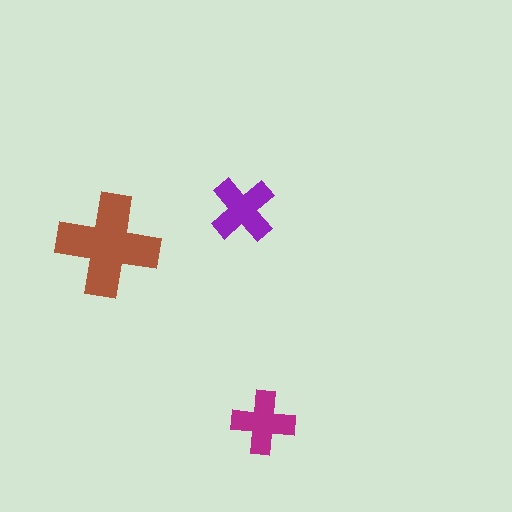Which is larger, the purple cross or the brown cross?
The brown one.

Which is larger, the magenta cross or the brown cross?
The brown one.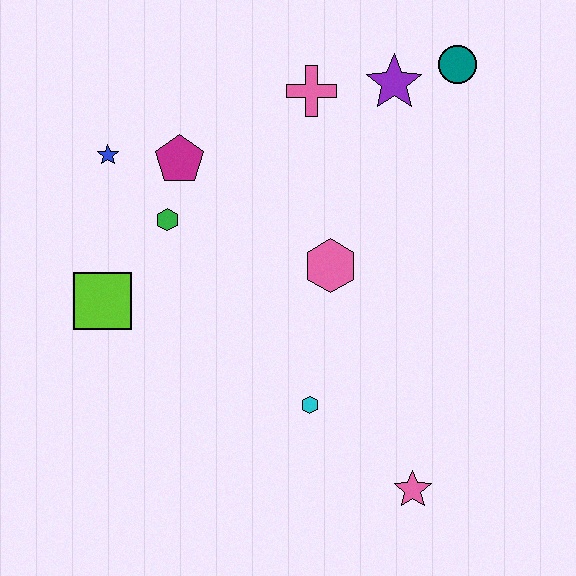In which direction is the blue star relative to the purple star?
The blue star is to the left of the purple star.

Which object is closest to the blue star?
The magenta pentagon is closest to the blue star.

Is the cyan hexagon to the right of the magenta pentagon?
Yes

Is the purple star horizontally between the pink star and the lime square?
Yes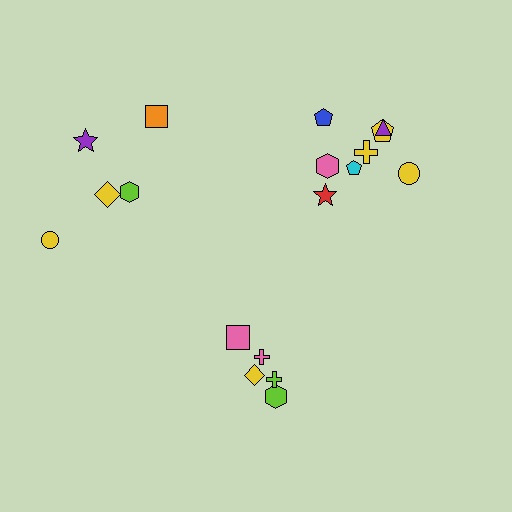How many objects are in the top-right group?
There are 8 objects.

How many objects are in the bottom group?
There are 5 objects.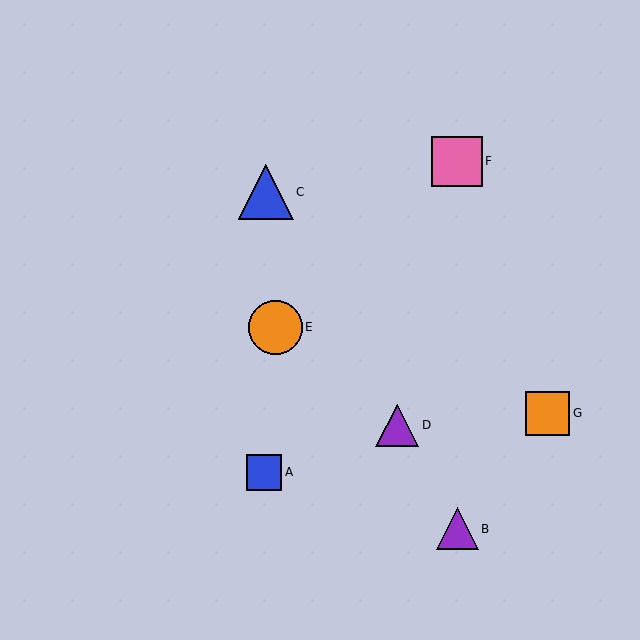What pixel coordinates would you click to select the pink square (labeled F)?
Click at (457, 161) to select the pink square F.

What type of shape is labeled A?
Shape A is a blue square.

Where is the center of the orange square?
The center of the orange square is at (548, 413).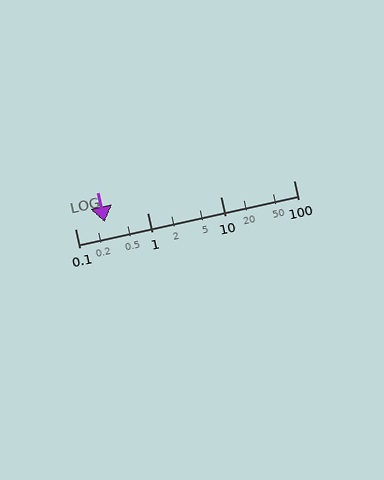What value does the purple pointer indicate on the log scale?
The pointer indicates approximately 0.26.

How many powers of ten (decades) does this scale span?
The scale spans 3 decades, from 0.1 to 100.